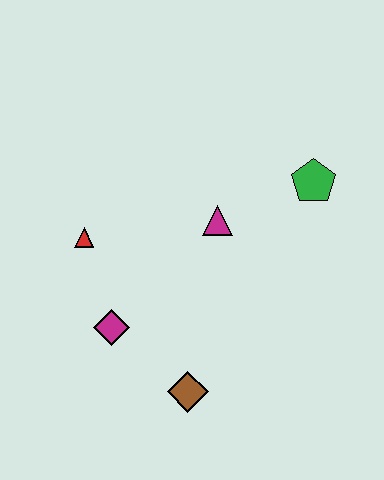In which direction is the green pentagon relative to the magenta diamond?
The green pentagon is to the right of the magenta diamond.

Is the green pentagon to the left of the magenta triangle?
No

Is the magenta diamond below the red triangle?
Yes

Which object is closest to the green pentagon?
The magenta triangle is closest to the green pentagon.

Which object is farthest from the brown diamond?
The green pentagon is farthest from the brown diamond.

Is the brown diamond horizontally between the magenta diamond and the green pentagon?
Yes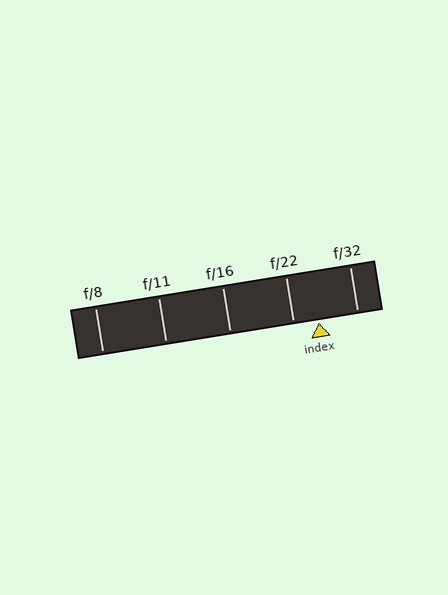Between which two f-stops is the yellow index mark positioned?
The index mark is between f/22 and f/32.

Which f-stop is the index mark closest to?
The index mark is closest to f/22.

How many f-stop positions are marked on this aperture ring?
There are 5 f-stop positions marked.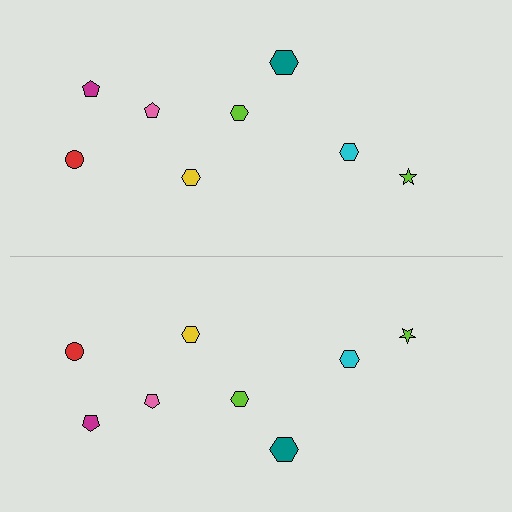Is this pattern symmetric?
Yes, this pattern has bilateral (reflection) symmetry.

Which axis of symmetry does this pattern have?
The pattern has a horizontal axis of symmetry running through the center of the image.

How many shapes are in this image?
There are 16 shapes in this image.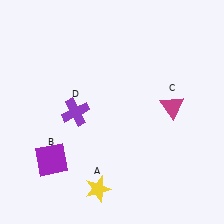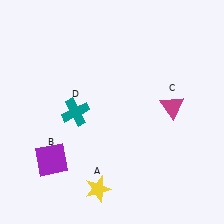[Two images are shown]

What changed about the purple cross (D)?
In Image 1, D is purple. In Image 2, it changed to teal.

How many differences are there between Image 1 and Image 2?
There is 1 difference between the two images.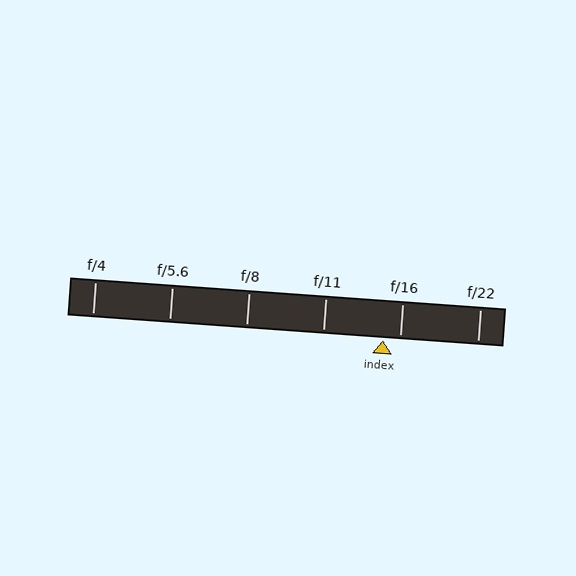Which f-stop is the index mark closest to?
The index mark is closest to f/16.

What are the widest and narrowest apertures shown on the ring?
The widest aperture shown is f/4 and the narrowest is f/22.